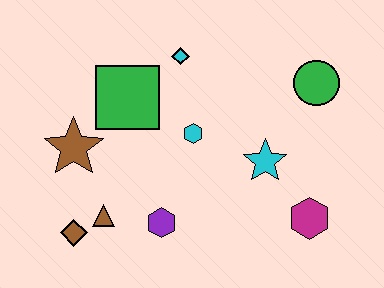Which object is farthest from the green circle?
The brown diamond is farthest from the green circle.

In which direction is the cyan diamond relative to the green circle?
The cyan diamond is to the left of the green circle.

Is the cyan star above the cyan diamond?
No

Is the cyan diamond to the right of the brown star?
Yes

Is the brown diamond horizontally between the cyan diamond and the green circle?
No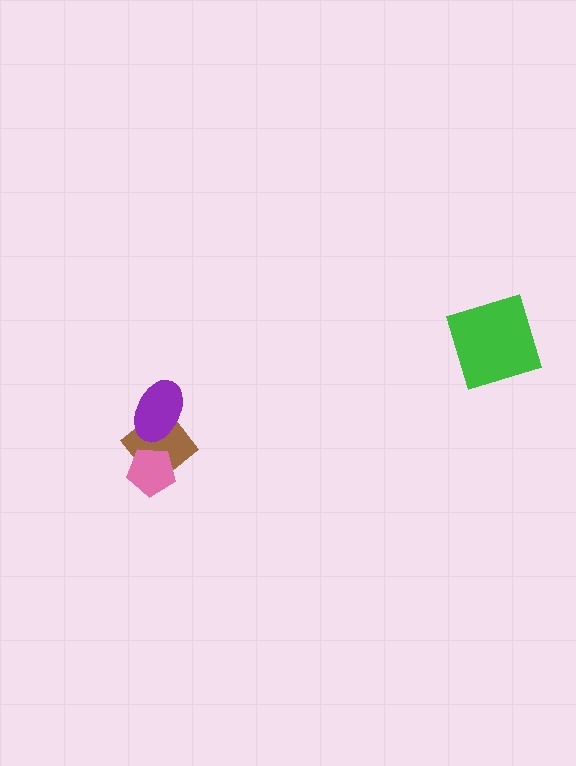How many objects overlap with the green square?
0 objects overlap with the green square.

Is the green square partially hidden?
No, no other shape covers it.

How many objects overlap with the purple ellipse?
1 object overlaps with the purple ellipse.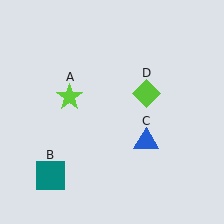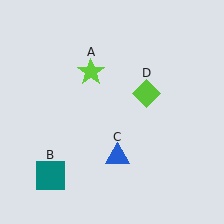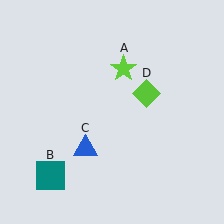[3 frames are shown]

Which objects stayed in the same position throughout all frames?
Teal square (object B) and lime diamond (object D) remained stationary.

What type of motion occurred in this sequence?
The lime star (object A), blue triangle (object C) rotated clockwise around the center of the scene.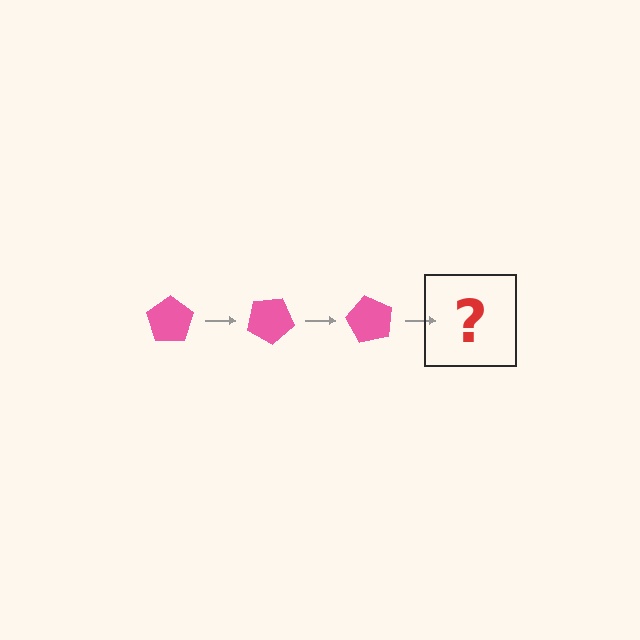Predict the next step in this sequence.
The next step is a pink pentagon rotated 90 degrees.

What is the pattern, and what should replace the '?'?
The pattern is that the pentagon rotates 30 degrees each step. The '?' should be a pink pentagon rotated 90 degrees.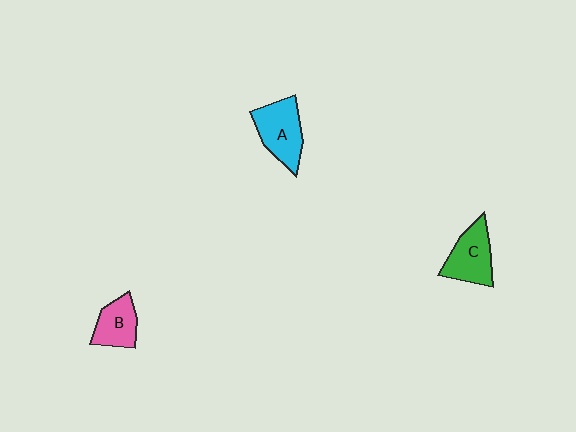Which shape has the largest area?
Shape A (cyan).